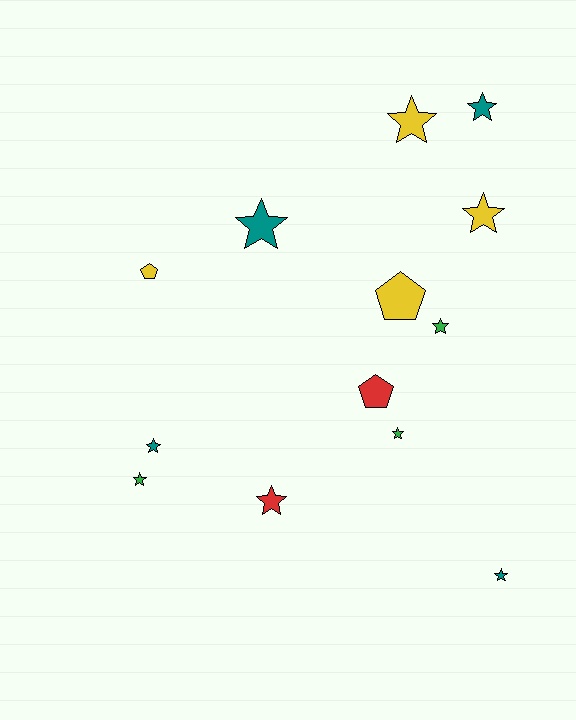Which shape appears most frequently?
Star, with 10 objects.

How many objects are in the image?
There are 13 objects.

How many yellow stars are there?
There are 2 yellow stars.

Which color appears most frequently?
Teal, with 4 objects.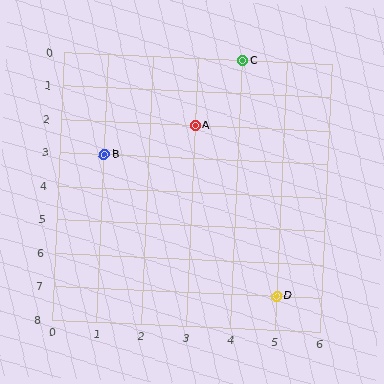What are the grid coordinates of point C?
Point C is at grid coordinates (4, 0).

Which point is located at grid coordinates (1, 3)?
Point B is at (1, 3).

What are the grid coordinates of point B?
Point B is at grid coordinates (1, 3).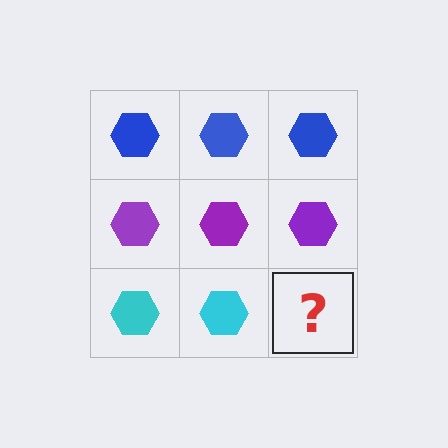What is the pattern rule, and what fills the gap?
The rule is that each row has a consistent color. The gap should be filled with a cyan hexagon.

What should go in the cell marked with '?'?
The missing cell should contain a cyan hexagon.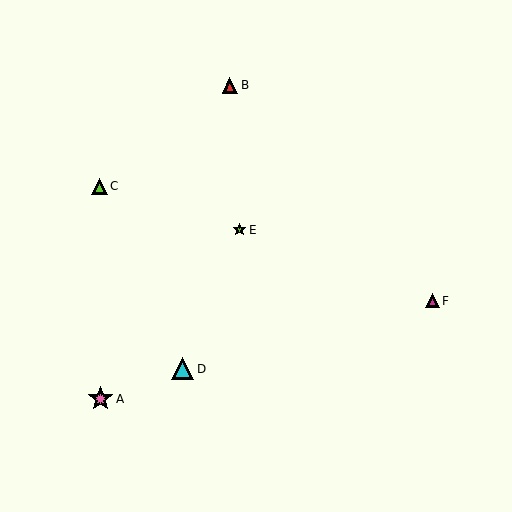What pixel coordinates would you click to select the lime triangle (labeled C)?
Click at (100, 186) to select the lime triangle C.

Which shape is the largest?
The pink star (labeled A) is the largest.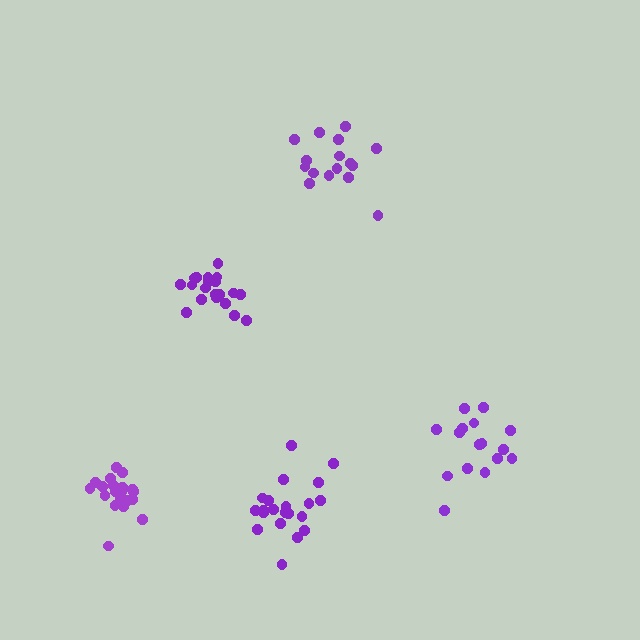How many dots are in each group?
Group 1: 16 dots, Group 2: 20 dots, Group 3: 16 dots, Group 4: 21 dots, Group 5: 21 dots (94 total).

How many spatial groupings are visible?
There are 5 spatial groupings.